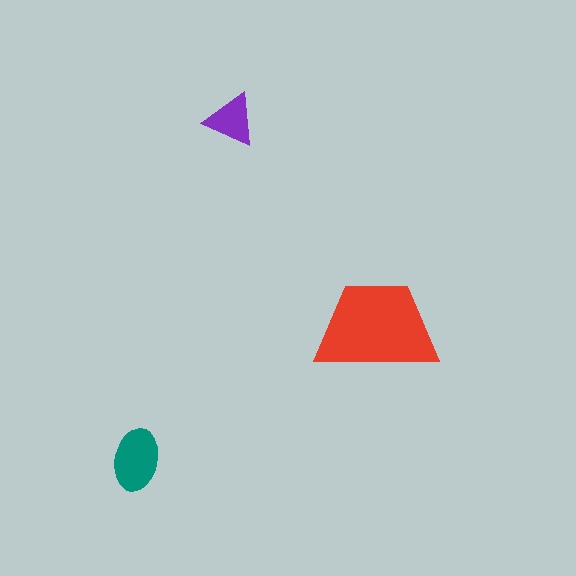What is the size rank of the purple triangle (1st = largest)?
3rd.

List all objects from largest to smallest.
The red trapezoid, the teal ellipse, the purple triangle.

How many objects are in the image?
There are 3 objects in the image.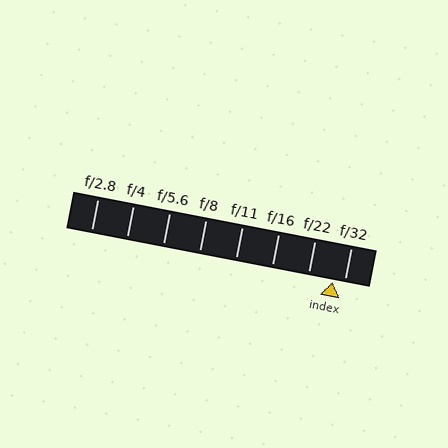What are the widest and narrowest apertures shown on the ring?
The widest aperture shown is f/2.8 and the narrowest is f/32.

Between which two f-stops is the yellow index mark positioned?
The index mark is between f/22 and f/32.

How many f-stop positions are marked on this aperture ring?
There are 8 f-stop positions marked.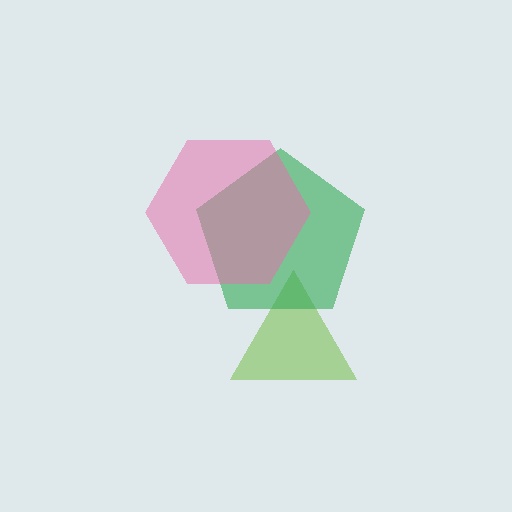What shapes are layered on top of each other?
The layered shapes are: a lime triangle, a green pentagon, a pink hexagon.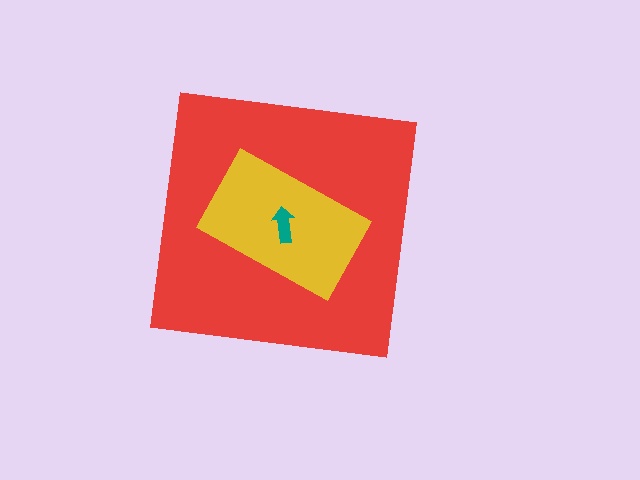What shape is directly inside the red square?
The yellow rectangle.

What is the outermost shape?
The red square.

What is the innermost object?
The teal arrow.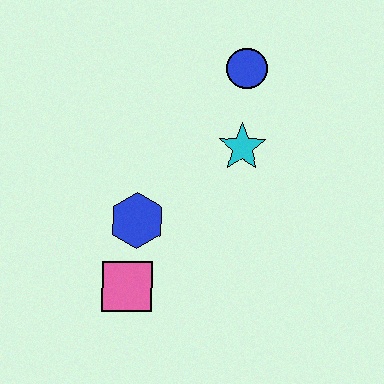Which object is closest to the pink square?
The blue hexagon is closest to the pink square.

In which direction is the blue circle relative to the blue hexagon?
The blue circle is above the blue hexagon.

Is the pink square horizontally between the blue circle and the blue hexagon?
No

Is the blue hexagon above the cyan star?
No